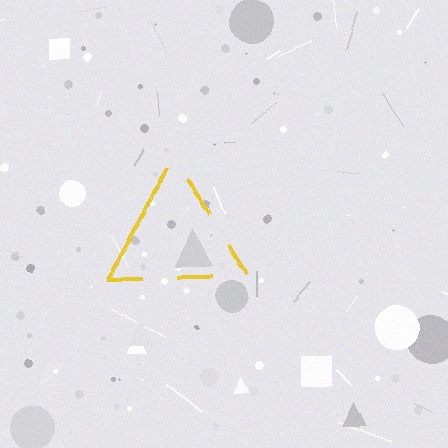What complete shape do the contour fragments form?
The contour fragments form a triangle.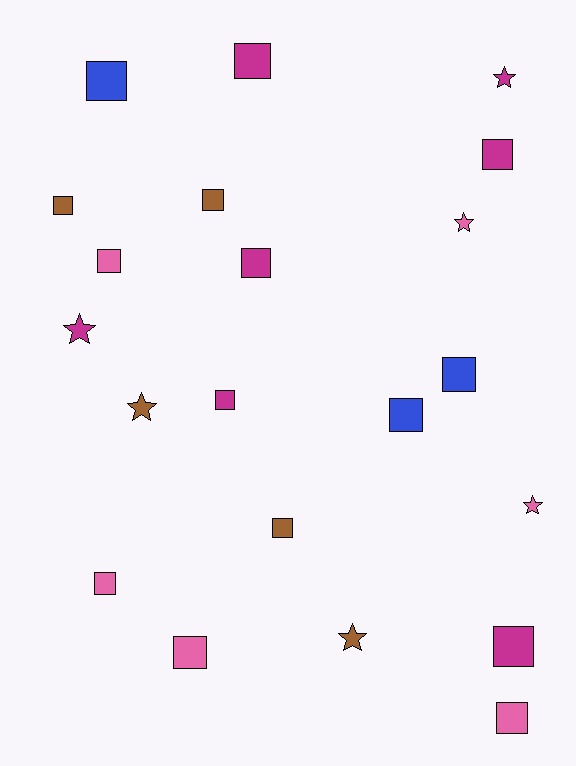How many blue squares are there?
There are 3 blue squares.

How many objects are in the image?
There are 21 objects.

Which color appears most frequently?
Magenta, with 7 objects.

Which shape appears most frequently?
Square, with 15 objects.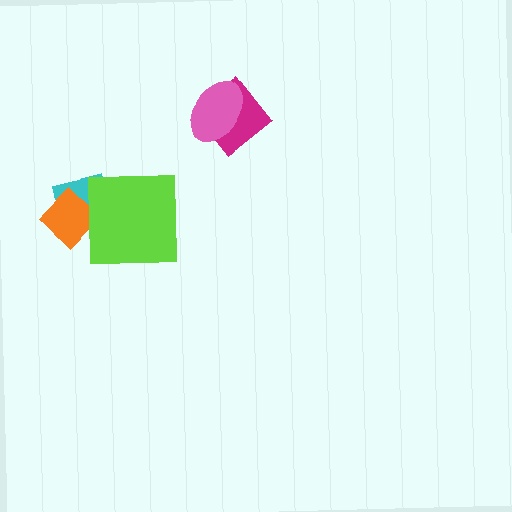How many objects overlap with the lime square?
2 objects overlap with the lime square.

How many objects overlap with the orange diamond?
2 objects overlap with the orange diamond.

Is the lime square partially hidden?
No, no other shape covers it.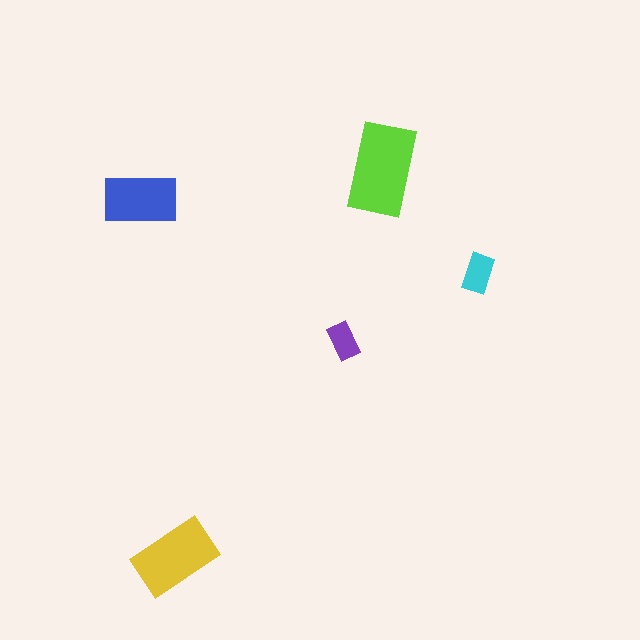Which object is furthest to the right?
The cyan rectangle is rightmost.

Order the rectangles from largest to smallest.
the lime one, the yellow one, the blue one, the cyan one, the purple one.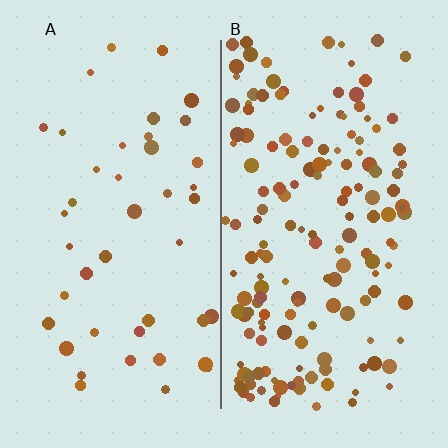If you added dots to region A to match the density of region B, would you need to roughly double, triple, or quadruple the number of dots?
Approximately quadruple.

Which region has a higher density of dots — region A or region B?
B (the right).